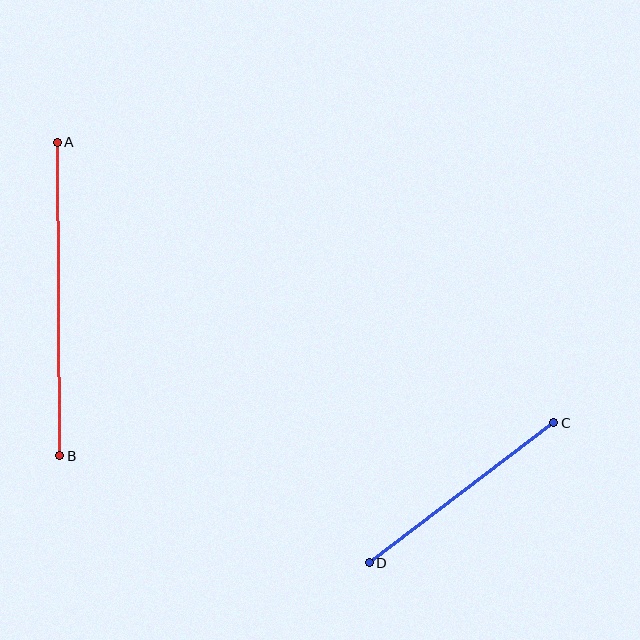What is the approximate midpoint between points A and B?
The midpoint is at approximately (59, 299) pixels.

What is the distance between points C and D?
The distance is approximately 232 pixels.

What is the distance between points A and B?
The distance is approximately 314 pixels.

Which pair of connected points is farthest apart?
Points A and B are farthest apart.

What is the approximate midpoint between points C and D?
The midpoint is at approximately (462, 493) pixels.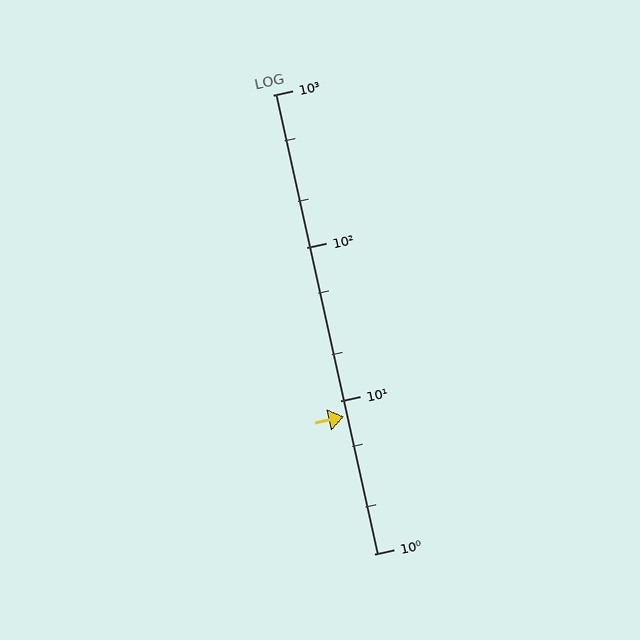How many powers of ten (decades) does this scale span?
The scale spans 3 decades, from 1 to 1000.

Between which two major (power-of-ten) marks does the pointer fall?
The pointer is between 1 and 10.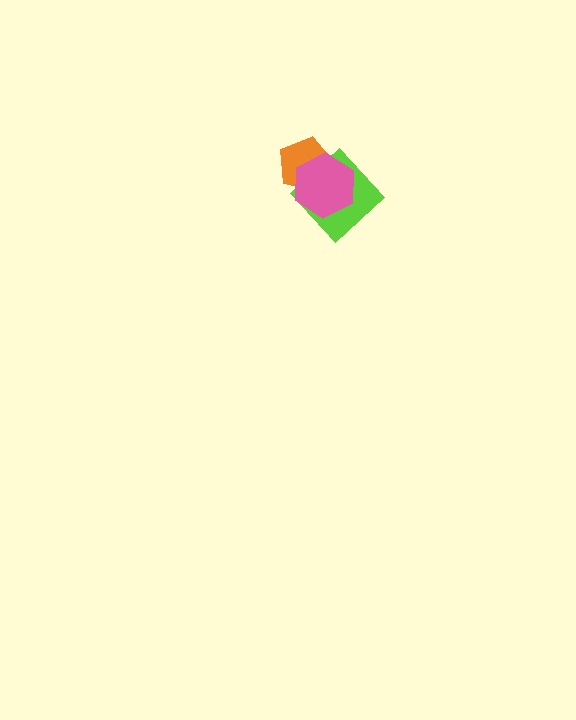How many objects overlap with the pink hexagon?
2 objects overlap with the pink hexagon.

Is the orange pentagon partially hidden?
Yes, it is partially covered by another shape.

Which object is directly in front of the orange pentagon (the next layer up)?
The lime diamond is directly in front of the orange pentagon.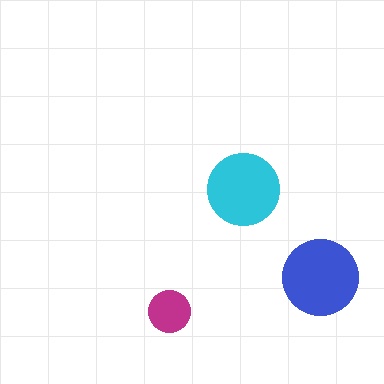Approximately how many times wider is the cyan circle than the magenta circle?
About 1.5 times wider.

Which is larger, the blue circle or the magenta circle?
The blue one.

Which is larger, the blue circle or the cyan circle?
The blue one.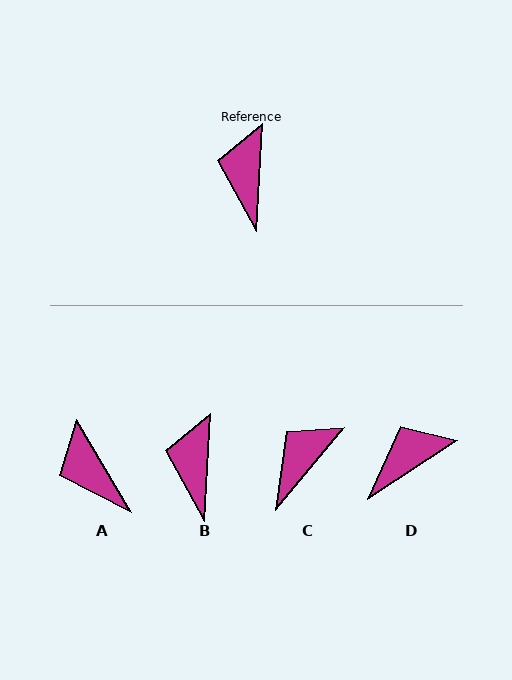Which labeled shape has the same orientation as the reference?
B.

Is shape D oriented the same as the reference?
No, it is off by about 54 degrees.